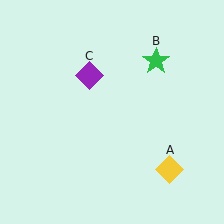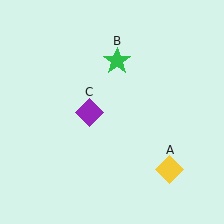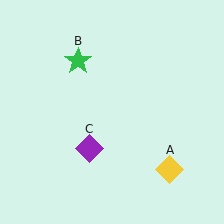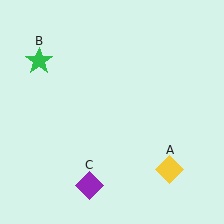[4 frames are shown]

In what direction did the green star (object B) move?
The green star (object B) moved left.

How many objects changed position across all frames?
2 objects changed position: green star (object B), purple diamond (object C).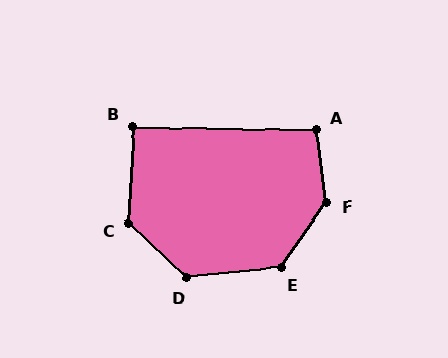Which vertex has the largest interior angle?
F, at approximately 137 degrees.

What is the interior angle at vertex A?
Approximately 98 degrees (obtuse).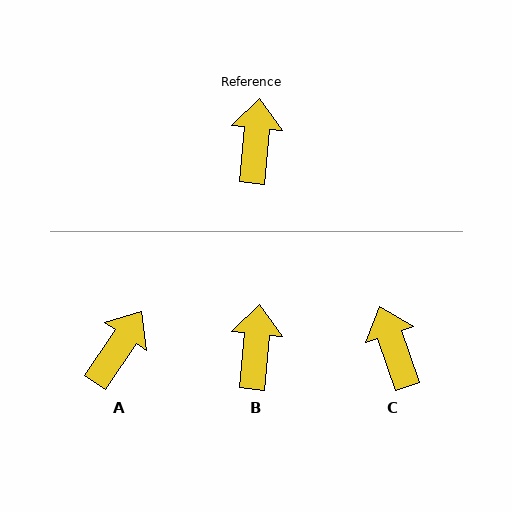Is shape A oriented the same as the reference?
No, it is off by about 28 degrees.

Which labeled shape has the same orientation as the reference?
B.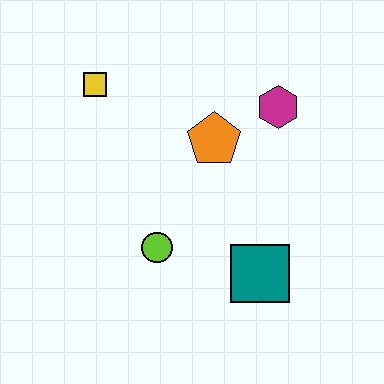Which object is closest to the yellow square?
The orange pentagon is closest to the yellow square.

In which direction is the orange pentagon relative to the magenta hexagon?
The orange pentagon is to the left of the magenta hexagon.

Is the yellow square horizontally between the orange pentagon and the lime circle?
No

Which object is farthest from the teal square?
The yellow square is farthest from the teal square.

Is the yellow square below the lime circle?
No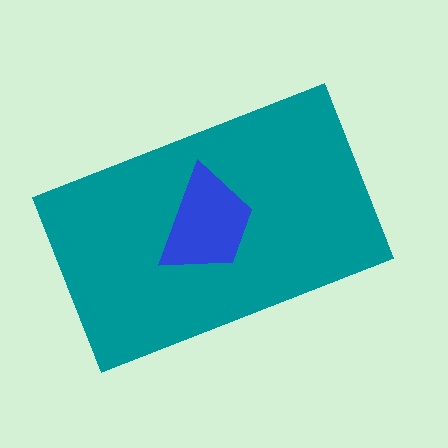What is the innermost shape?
The blue trapezoid.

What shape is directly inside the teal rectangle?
The blue trapezoid.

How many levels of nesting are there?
2.